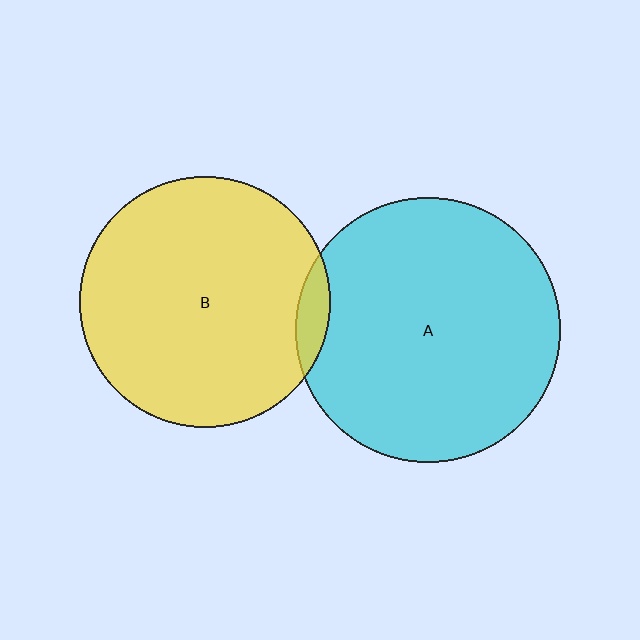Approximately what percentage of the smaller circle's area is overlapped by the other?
Approximately 5%.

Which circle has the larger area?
Circle A (cyan).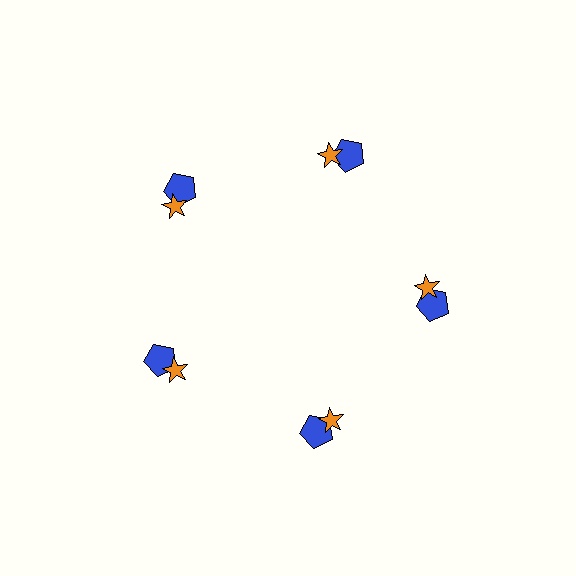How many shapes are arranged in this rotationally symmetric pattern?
There are 10 shapes, arranged in 5 groups of 2.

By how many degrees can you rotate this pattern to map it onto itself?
The pattern maps onto itself every 72 degrees of rotation.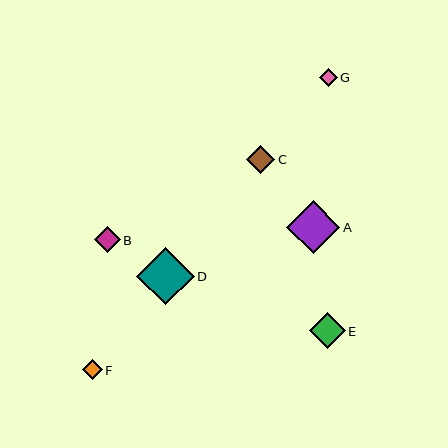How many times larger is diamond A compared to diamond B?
Diamond A is approximately 2.0 times the size of diamond B.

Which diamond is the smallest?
Diamond G is the smallest with a size of approximately 18 pixels.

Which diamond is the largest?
Diamond D is the largest with a size of approximately 58 pixels.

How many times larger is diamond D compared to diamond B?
Diamond D is approximately 2.2 times the size of diamond B.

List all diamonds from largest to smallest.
From largest to smallest: D, A, E, C, B, F, G.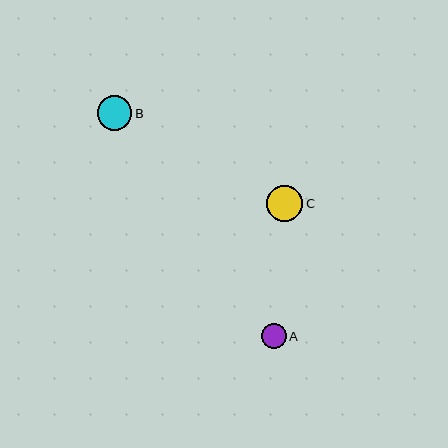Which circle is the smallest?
Circle A is the smallest with a size of approximately 25 pixels.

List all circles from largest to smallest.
From largest to smallest: C, B, A.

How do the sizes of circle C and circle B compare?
Circle C and circle B are approximately the same size.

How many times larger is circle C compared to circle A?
Circle C is approximately 1.4 times the size of circle A.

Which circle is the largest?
Circle C is the largest with a size of approximately 36 pixels.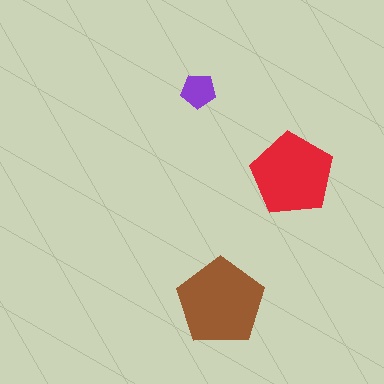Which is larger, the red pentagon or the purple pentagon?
The red one.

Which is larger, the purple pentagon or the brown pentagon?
The brown one.